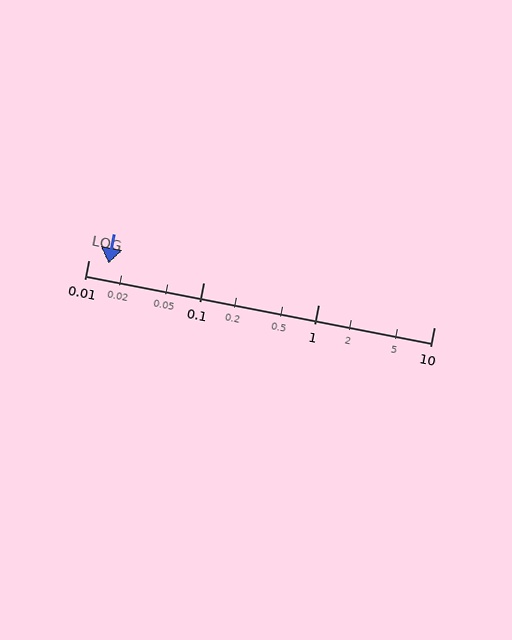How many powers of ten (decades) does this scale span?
The scale spans 3 decades, from 0.01 to 10.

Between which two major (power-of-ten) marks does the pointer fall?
The pointer is between 0.01 and 0.1.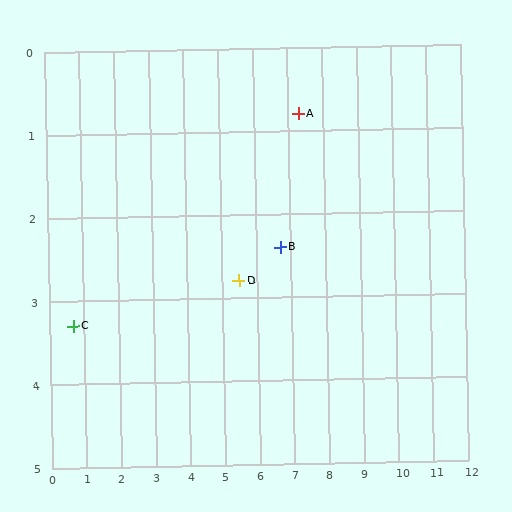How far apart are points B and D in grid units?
Points B and D are about 1.3 grid units apart.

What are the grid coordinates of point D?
Point D is at approximately (5.5, 2.8).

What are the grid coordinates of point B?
Point B is at approximately (6.7, 2.4).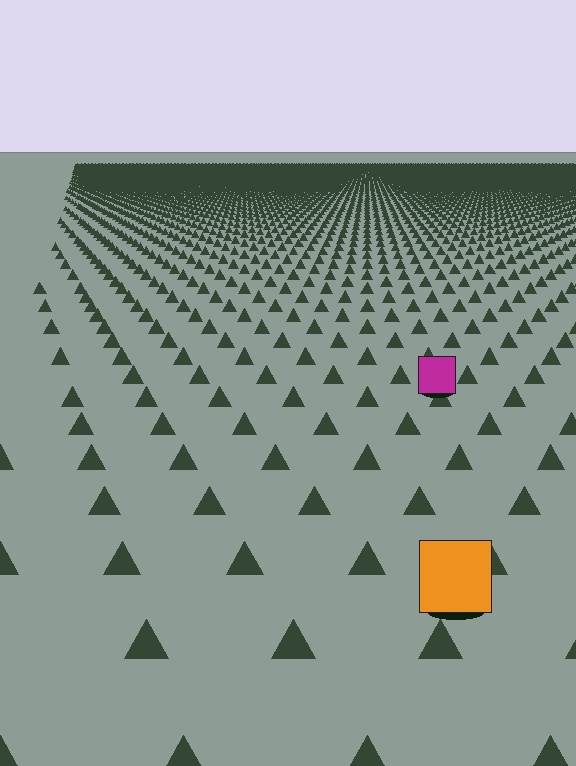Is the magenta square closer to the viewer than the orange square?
No. The orange square is closer — you can tell from the texture gradient: the ground texture is coarser near it.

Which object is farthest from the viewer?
The magenta square is farthest from the viewer. It appears smaller and the ground texture around it is denser.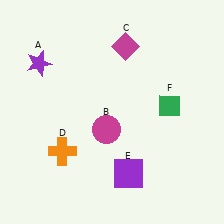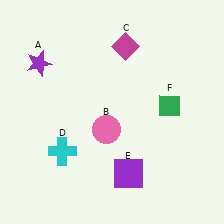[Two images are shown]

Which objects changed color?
B changed from magenta to pink. D changed from orange to cyan.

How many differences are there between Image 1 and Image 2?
There are 2 differences between the two images.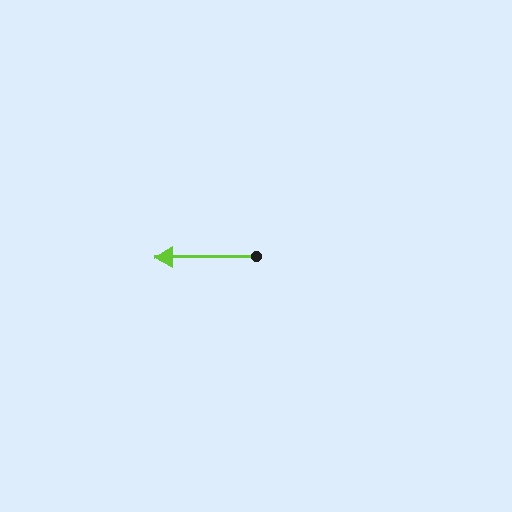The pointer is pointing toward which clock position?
Roughly 9 o'clock.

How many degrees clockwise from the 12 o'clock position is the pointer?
Approximately 269 degrees.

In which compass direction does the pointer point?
West.